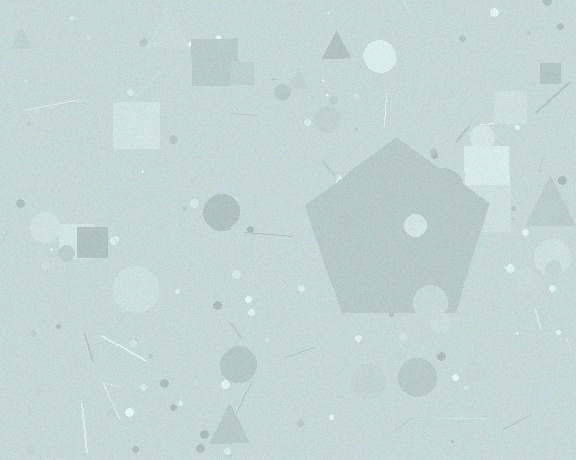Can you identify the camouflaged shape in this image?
The camouflaged shape is a pentagon.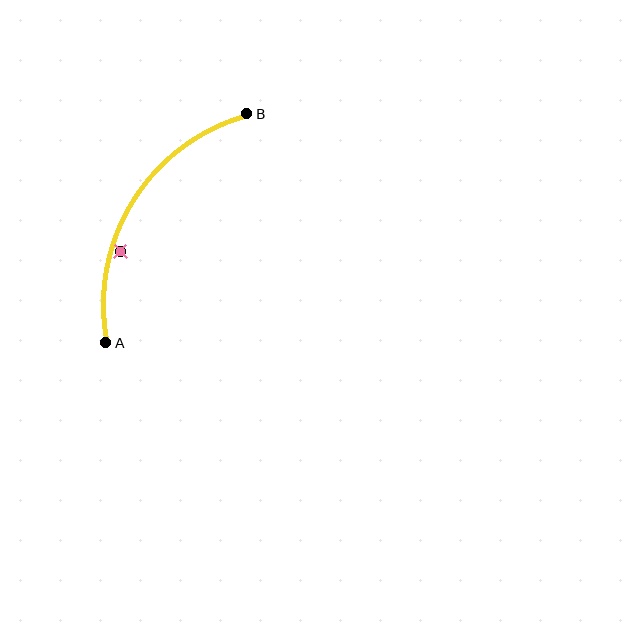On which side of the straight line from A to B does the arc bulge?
The arc bulges to the left of the straight line connecting A and B.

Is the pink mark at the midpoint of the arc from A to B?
No — the pink mark does not lie on the arc at all. It sits slightly inside the curve.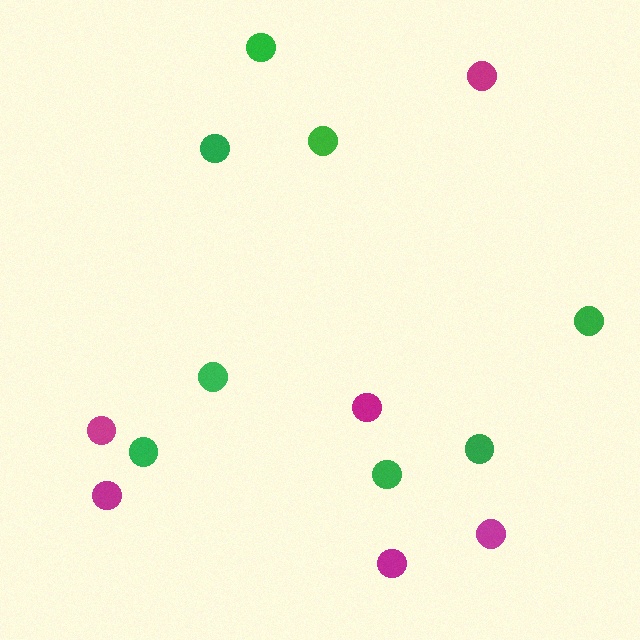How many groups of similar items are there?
There are 2 groups: one group of magenta circles (6) and one group of green circles (8).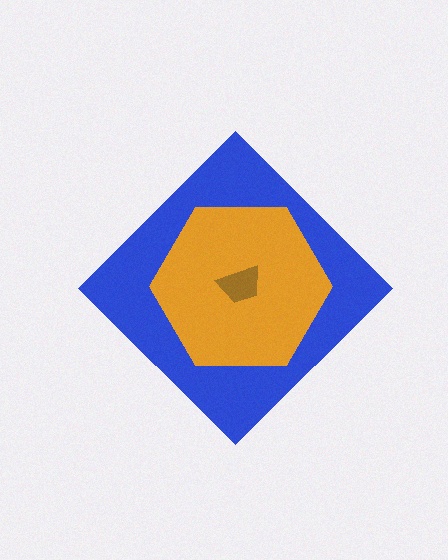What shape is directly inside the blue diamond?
The orange hexagon.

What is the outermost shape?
The blue diamond.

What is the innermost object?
The brown trapezoid.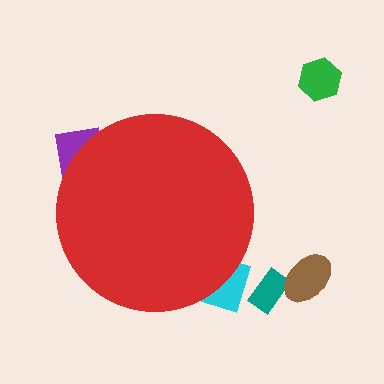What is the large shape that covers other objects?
A red circle.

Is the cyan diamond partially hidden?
Yes, the cyan diamond is partially hidden behind the red circle.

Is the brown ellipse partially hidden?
No, the brown ellipse is fully visible.